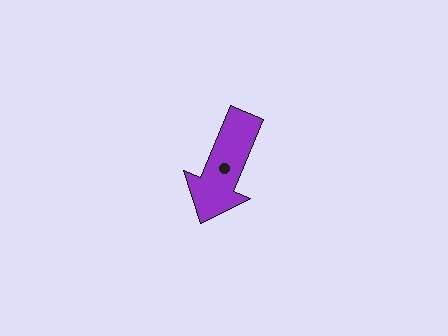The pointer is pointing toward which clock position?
Roughly 7 o'clock.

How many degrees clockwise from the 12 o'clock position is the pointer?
Approximately 203 degrees.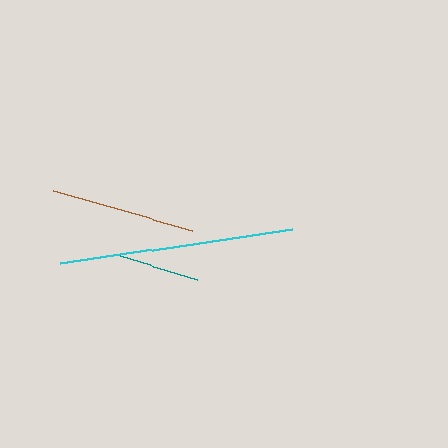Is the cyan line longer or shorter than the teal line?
The cyan line is longer than the teal line.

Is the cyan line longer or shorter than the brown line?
The cyan line is longer than the brown line.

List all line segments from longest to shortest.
From longest to shortest: cyan, brown, teal.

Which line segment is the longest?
The cyan line is the longest at approximately 235 pixels.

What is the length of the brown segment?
The brown segment is approximately 144 pixels long.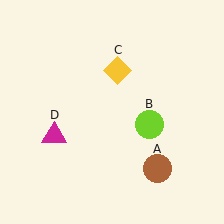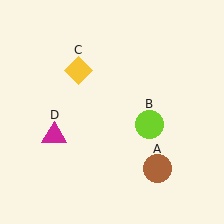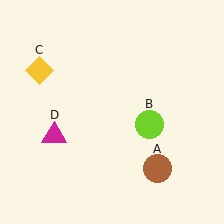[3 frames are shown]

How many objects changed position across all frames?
1 object changed position: yellow diamond (object C).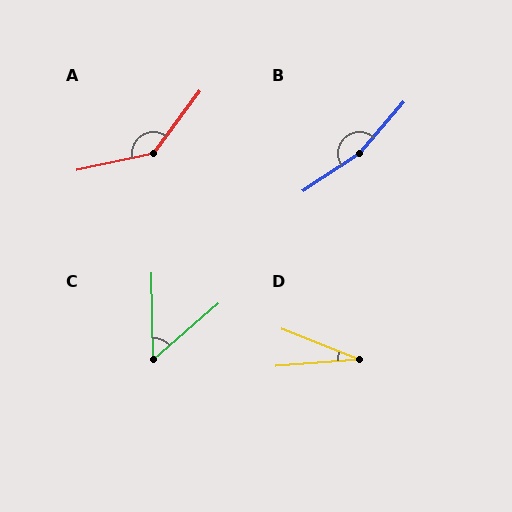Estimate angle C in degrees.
Approximately 50 degrees.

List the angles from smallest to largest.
D (26°), C (50°), A (138°), B (165°).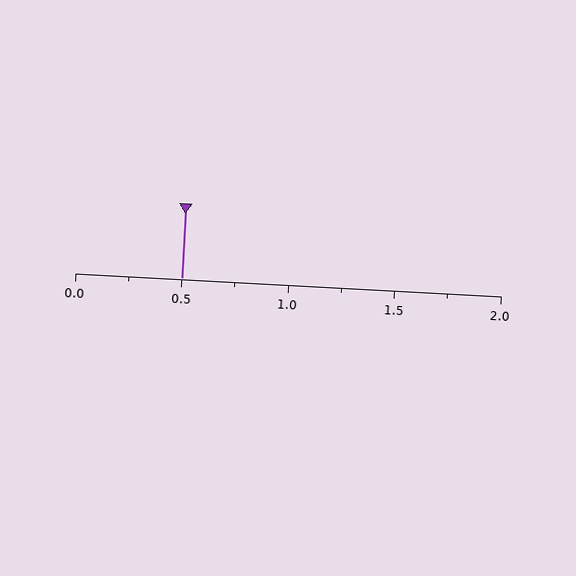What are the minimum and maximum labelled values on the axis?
The axis runs from 0.0 to 2.0.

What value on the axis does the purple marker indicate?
The marker indicates approximately 0.5.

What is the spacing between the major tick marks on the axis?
The major ticks are spaced 0.5 apart.